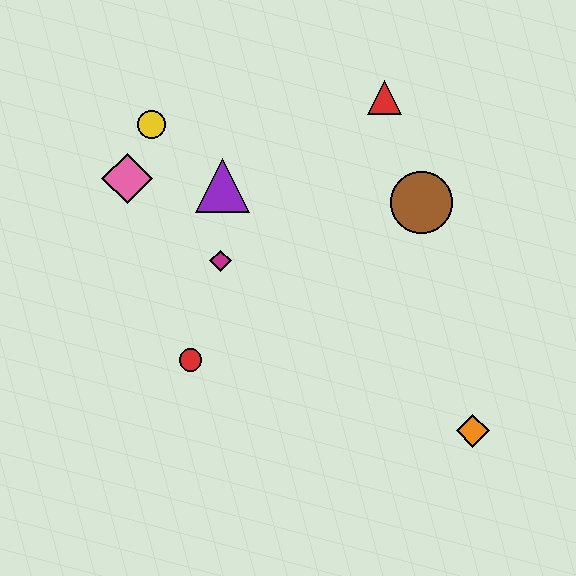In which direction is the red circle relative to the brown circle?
The red circle is to the left of the brown circle.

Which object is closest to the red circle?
The magenta diamond is closest to the red circle.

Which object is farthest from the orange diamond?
The yellow circle is farthest from the orange diamond.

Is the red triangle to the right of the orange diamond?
No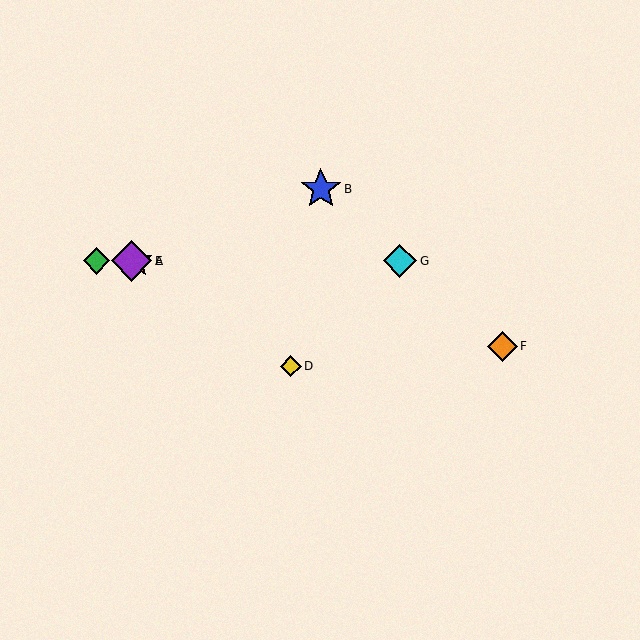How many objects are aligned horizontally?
4 objects (A, C, E, G) are aligned horizontally.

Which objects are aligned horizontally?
Objects A, C, E, G are aligned horizontally.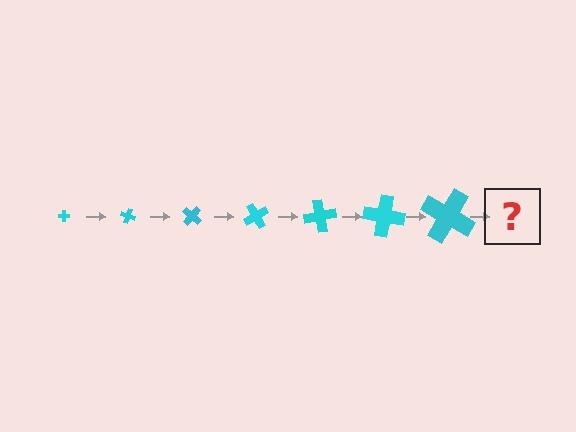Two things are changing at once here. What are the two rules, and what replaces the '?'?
The two rules are that the cross grows larger each step and it rotates 20 degrees each step. The '?' should be a cross, larger than the previous one and rotated 140 degrees from the start.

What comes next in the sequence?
The next element should be a cross, larger than the previous one and rotated 140 degrees from the start.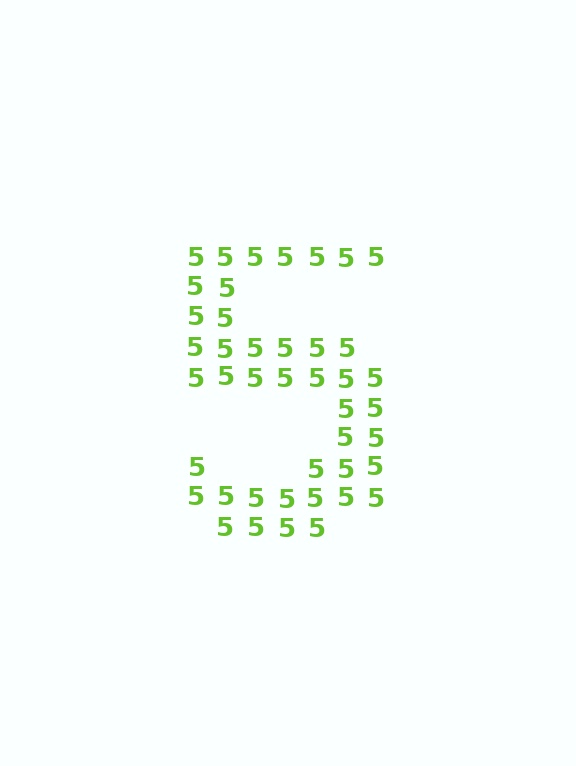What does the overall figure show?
The overall figure shows the digit 5.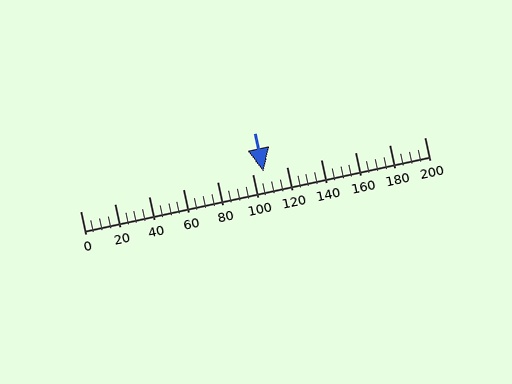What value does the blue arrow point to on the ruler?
The blue arrow points to approximately 107.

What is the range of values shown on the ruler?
The ruler shows values from 0 to 200.